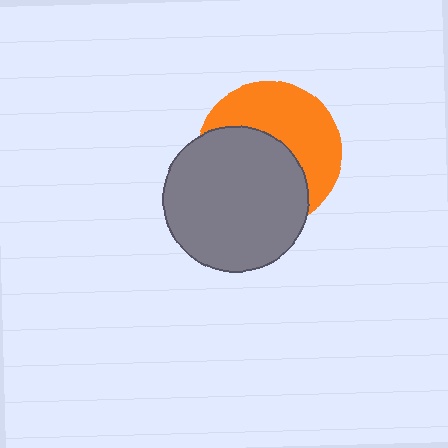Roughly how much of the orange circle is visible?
About half of it is visible (roughly 48%).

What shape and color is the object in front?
The object in front is a gray circle.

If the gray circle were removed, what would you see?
You would see the complete orange circle.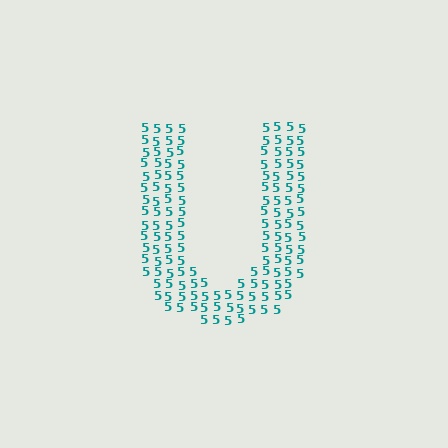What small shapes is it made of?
It is made of small digit 5's.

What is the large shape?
The large shape is the letter U.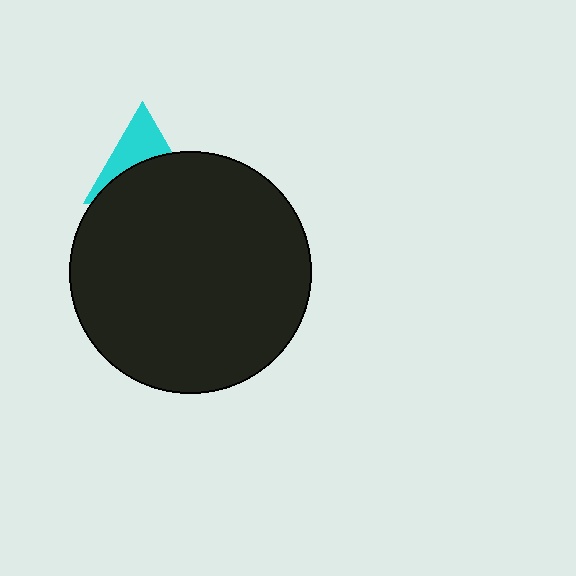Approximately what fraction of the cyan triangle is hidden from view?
Roughly 57% of the cyan triangle is hidden behind the black circle.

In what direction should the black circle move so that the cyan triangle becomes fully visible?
The black circle should move down. That is the shortest direction to clear the overlap and leave the cyan triangle fully visible.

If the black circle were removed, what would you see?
You would see the complete cyan triangle.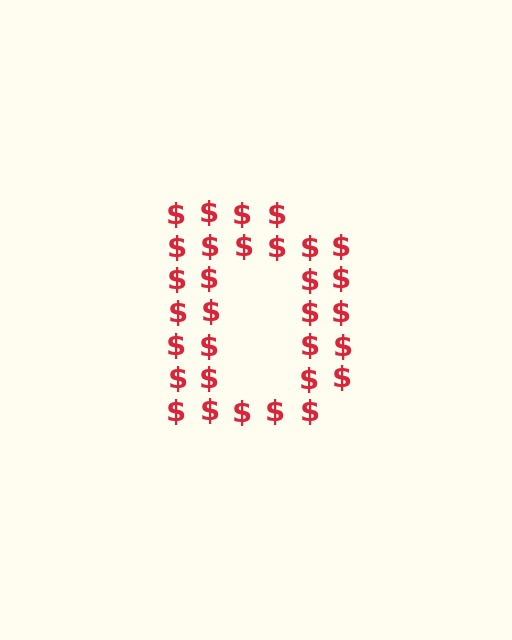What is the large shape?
The large shape is the letter D.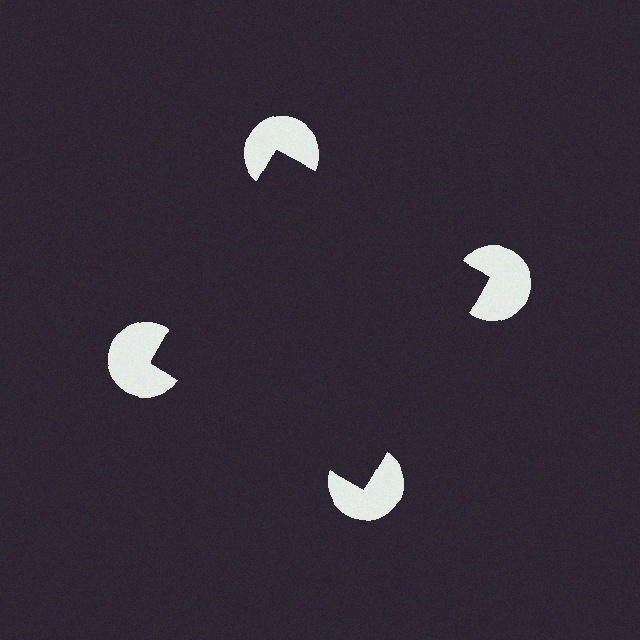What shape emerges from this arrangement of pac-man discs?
An illusory square — its edges are inferred from the aligned wedge cuts in the pac-man discs, not physically drawn.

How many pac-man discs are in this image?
There are 4 — one at each vertex of the illusory square.